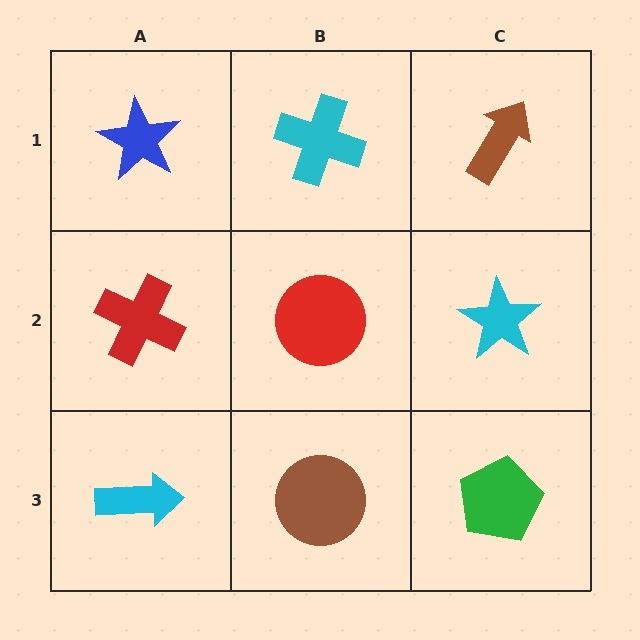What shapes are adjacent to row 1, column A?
A red cross (row 2, column A), a cyan cross (row 1, column B).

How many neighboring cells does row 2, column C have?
3.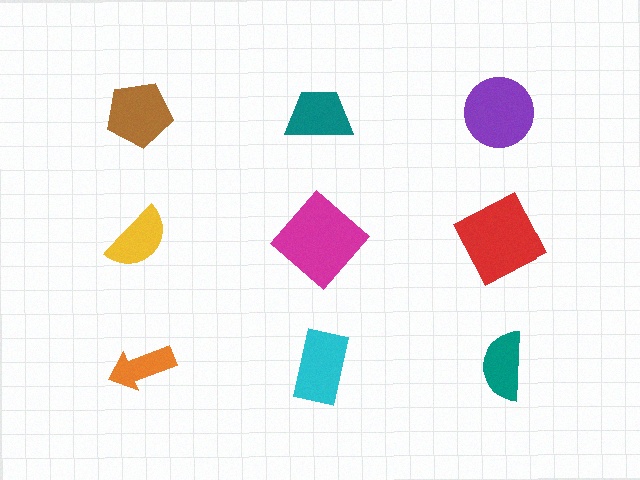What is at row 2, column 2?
A magenta diamond.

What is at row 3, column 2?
A cyan rectangle.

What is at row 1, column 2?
A teal trapezoid.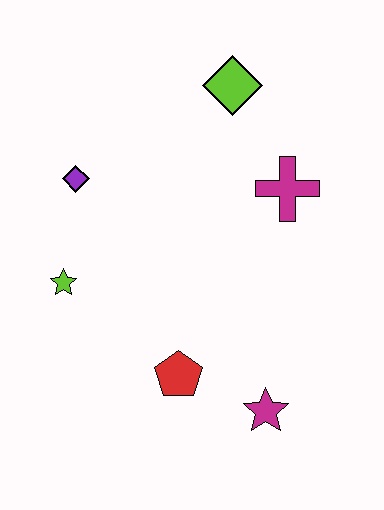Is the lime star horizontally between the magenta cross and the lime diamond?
No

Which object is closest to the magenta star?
The red pentagon is closest to the magenta star.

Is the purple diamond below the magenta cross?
No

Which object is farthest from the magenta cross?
The lime star is farthest from the magenta cross.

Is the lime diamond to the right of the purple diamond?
Yes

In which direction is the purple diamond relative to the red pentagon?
The purple diamond is above the red pentagon.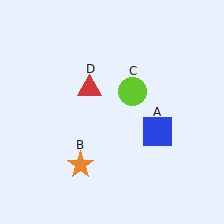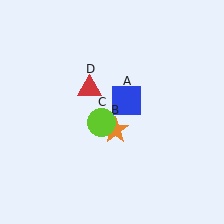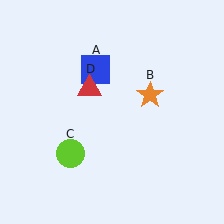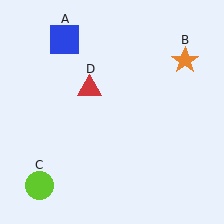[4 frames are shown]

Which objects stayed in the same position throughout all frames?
Red triangle (object D) remained stationary.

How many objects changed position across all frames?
3 objects changed position: blue square (object A), orange star (object B), lime circle (object C).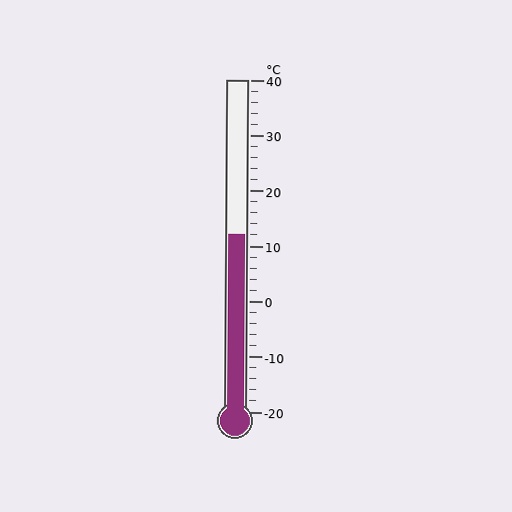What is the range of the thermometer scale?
The thermometer scale ranges from -20°C to 40°C.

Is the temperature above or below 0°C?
The temperature is above 0°C.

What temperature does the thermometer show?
The thermometer shows approximately 12°C.